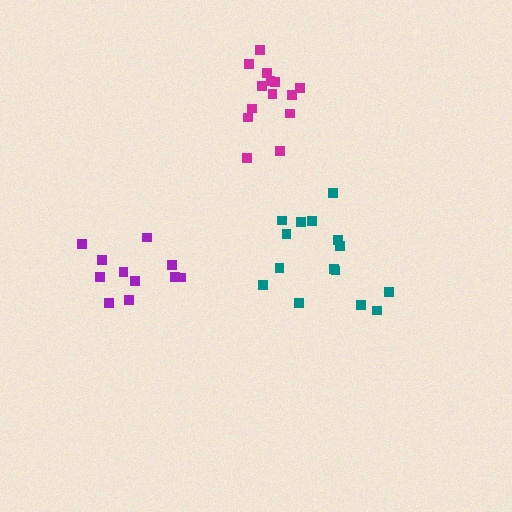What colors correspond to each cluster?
The clusters are colored: purple, magenta, teal.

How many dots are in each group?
Group 1: 11 dots, Group 2: 14 dots, Group 3: 15 dots (40 total).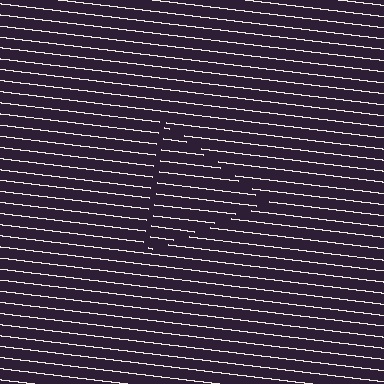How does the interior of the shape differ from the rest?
The interior of the shape contains the same grating, shifted by half a period — the contour is defined by the phase discontinuity where line-ends from the inner and outer gratings abut.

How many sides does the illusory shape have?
3 sides — the line-ends trace a triangle.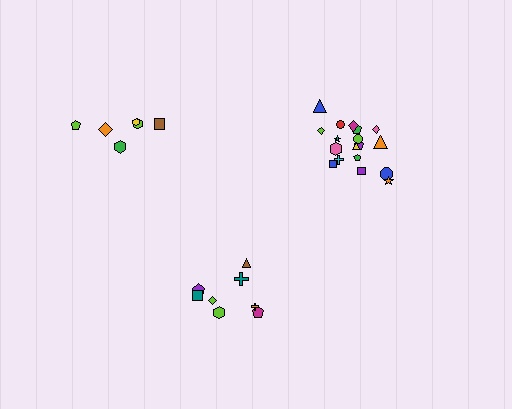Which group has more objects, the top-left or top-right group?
The top-right group.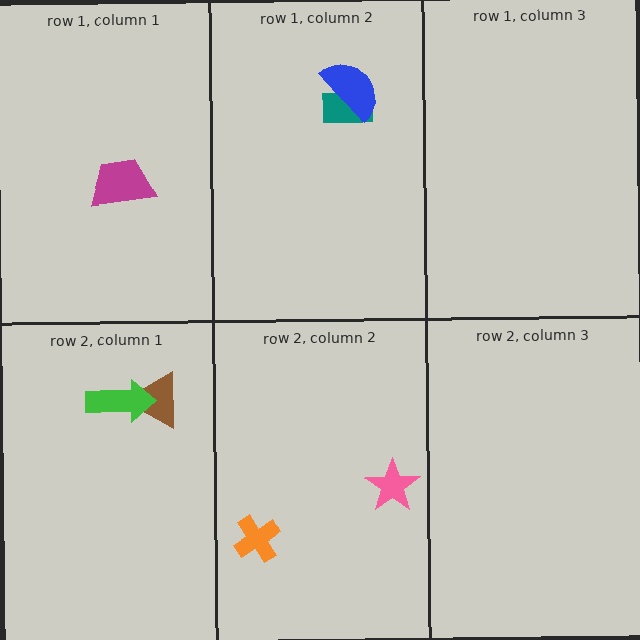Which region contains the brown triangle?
The row 2, column 1 region.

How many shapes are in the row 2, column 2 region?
2.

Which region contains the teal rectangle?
The row 1, column 2 region.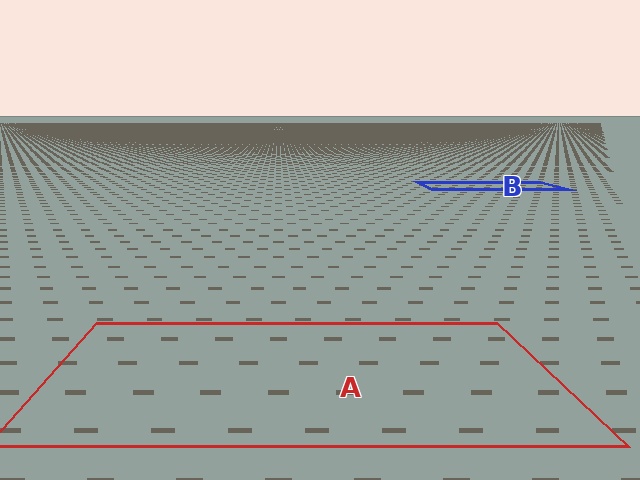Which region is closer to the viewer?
Region A is closer. The texture elements there are larger and more spread out.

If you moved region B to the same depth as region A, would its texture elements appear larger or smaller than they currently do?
They would appear larger. At a closer depth, the same texture elements are projected at a bigger on-screen size.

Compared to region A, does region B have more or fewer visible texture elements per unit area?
Region B has more texture elements per unit area — they are packed more densely because it is farther away.